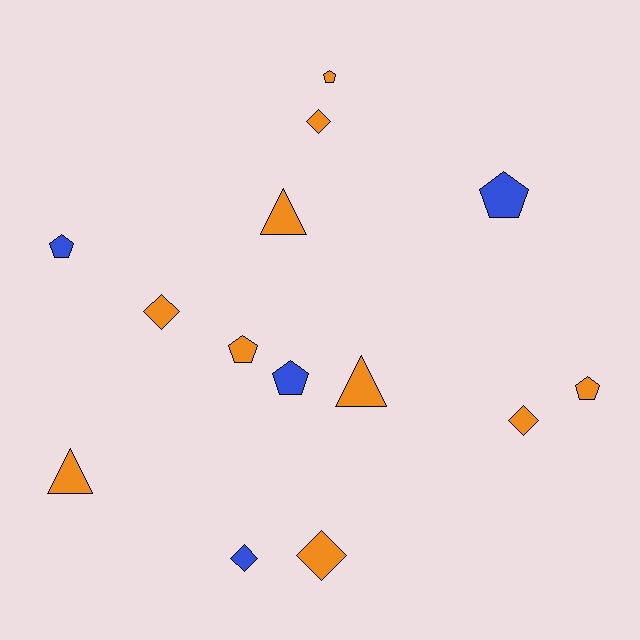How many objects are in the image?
There are 14 objects.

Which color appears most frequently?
Orange, with 10 objects.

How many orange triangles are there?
There are 3 orange triangles.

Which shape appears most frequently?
Pentagon, with 6 objects.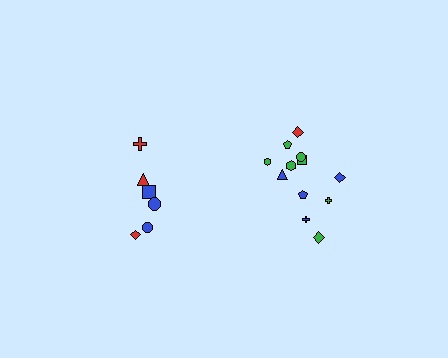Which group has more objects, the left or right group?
The right group.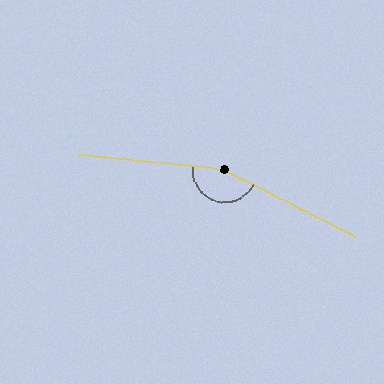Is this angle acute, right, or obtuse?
It is obtuse.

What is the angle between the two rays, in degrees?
Approximately 159 degrees.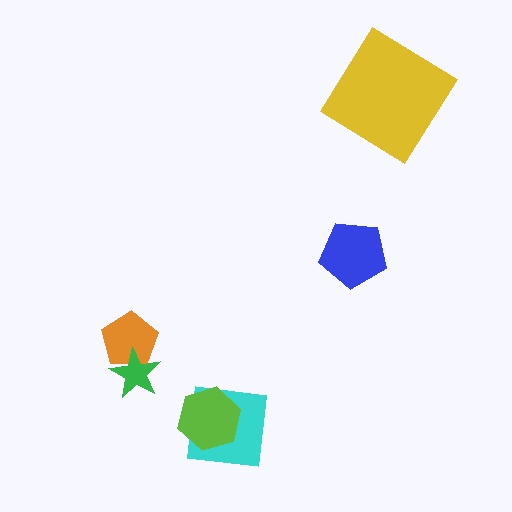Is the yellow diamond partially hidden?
No, no other shape covers it.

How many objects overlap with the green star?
1 object overlaps with the green star.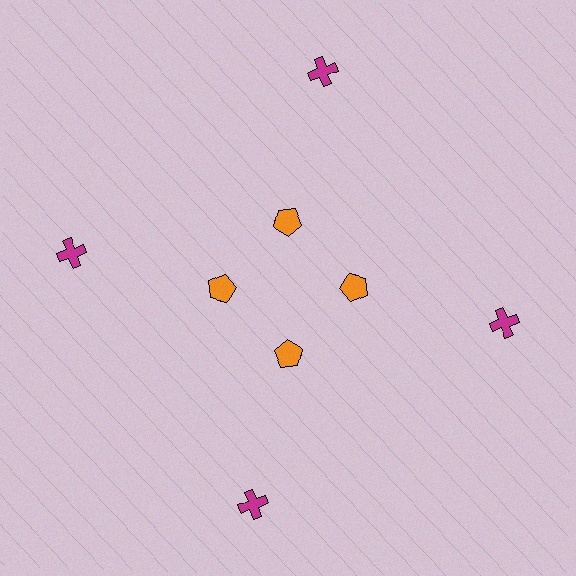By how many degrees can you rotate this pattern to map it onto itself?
The pattern maps onto itself every 90 degrees of rotation.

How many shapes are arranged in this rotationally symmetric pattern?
There are 8 shapes, arranged in 4 groups of 2.